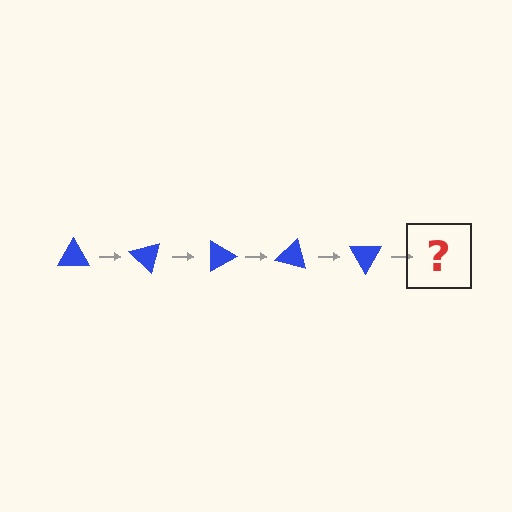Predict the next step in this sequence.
The next step is a blue triangle rotated 225 degrees.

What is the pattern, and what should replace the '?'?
The pattern is that the triangle rotates 45 degrees each step. The '?' should be a blue triangle rotated 225 degrees.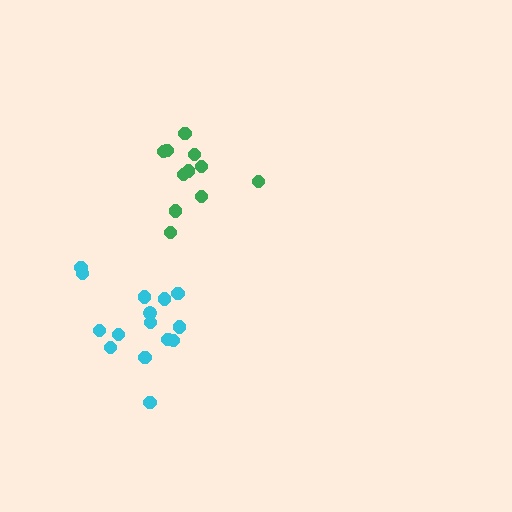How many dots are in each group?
Group 1: 15 dots, Group 2: 11 dots (26 total).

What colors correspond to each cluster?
The clusters are colored: cyan, green.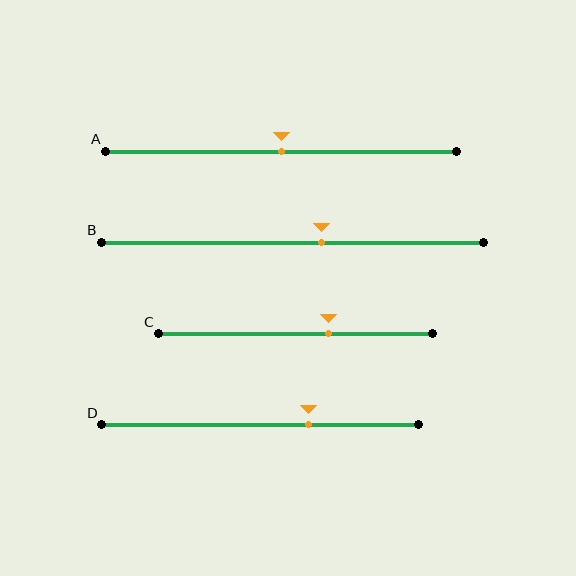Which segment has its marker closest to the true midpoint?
Segment A has its marker closest to the true midpoint.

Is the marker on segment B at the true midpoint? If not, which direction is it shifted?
No, the marker on segment B is shifted to the right by about 8% of the segment length.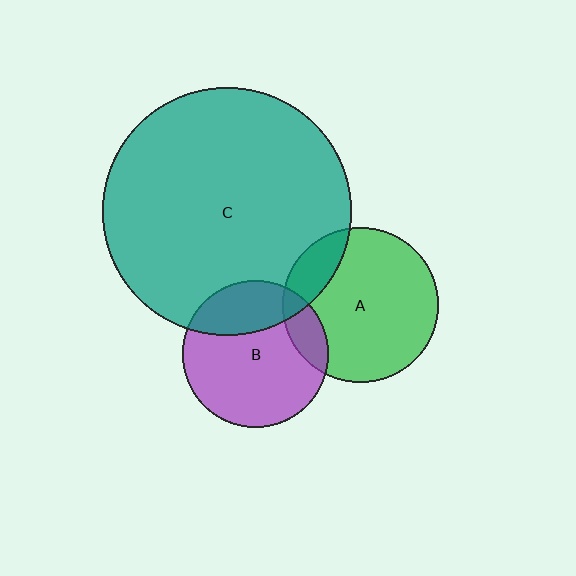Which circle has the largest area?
Circle C (teal).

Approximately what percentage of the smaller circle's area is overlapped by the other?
Approximately 25%.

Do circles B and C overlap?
Yes.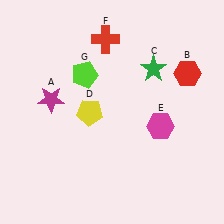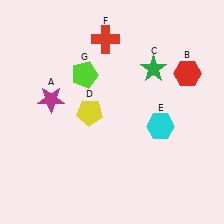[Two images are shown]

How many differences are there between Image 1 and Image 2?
There is 1 difference between the two images.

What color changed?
The hexagon (E) changed from magenta in Image 1 to cyan in Image 2.